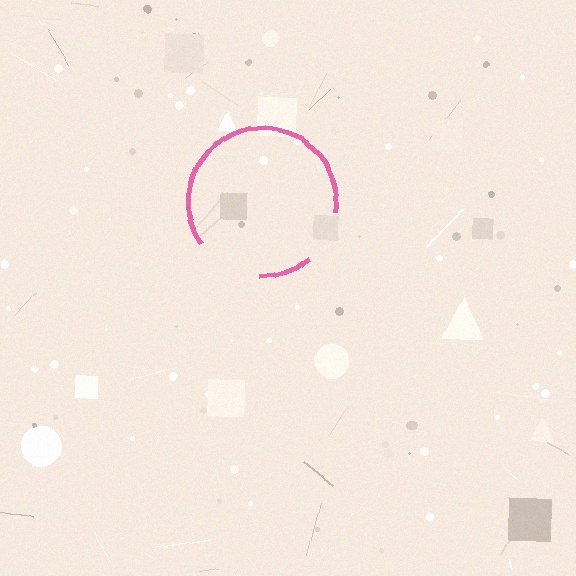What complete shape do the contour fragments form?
The contour fragments form a circle.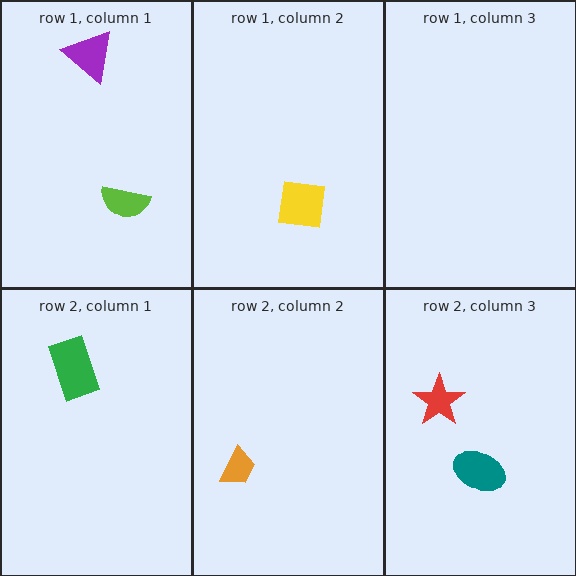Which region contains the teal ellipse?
The row 2, column 3 region.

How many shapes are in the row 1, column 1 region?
2.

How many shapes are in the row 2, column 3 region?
2.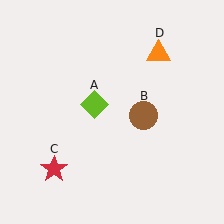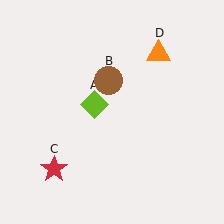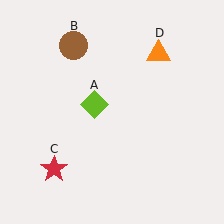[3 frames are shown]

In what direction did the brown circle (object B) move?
The brown circle (object B) moved up and to the left.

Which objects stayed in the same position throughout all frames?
Lime diamond (object A) and red star (object C) and orange triangle (object D) remained stationary.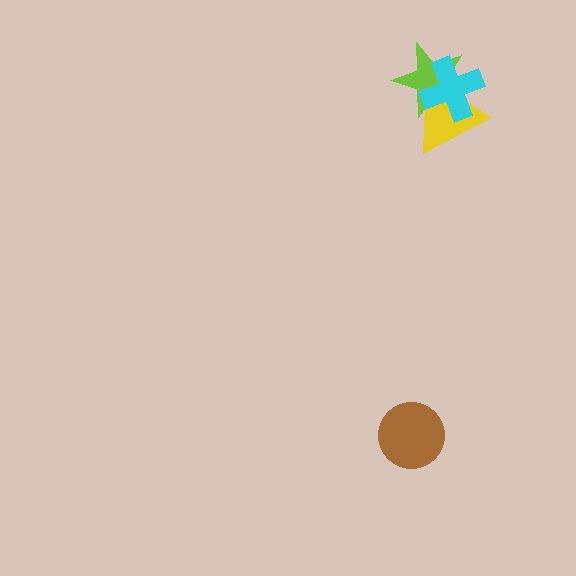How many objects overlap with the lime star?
2 objects overlap with the lime star.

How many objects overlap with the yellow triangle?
2 objects overlap with the yellow triangle.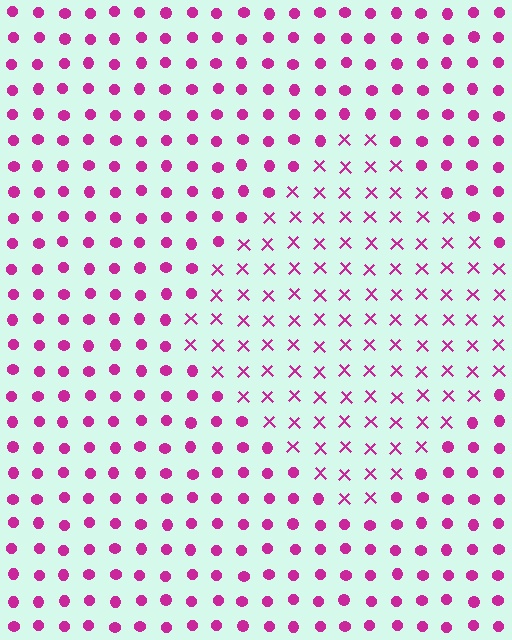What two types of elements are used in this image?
The image uses X marks inside the diamond region and circles outside it.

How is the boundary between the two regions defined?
The boundary is defined by a change in element shape: X marks inside vs. circles outside. All elements share the same color and spacing.